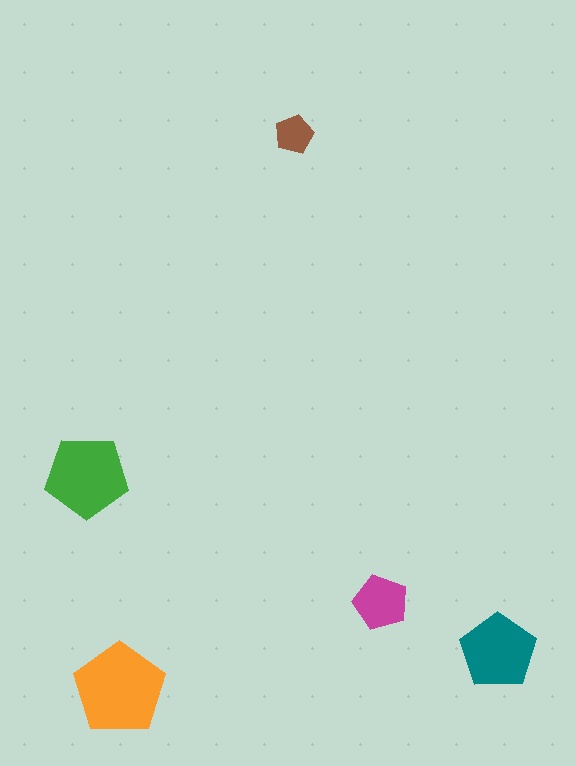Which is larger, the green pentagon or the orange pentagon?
The orange one.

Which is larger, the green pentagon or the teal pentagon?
The green one.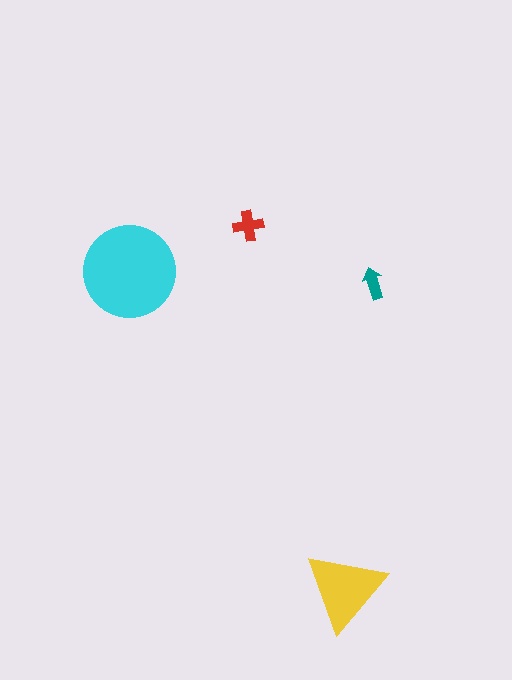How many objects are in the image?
There are 4 objects in the image.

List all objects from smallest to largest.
The teal arrow, the red cross, the yellow triangle, the cyan circle.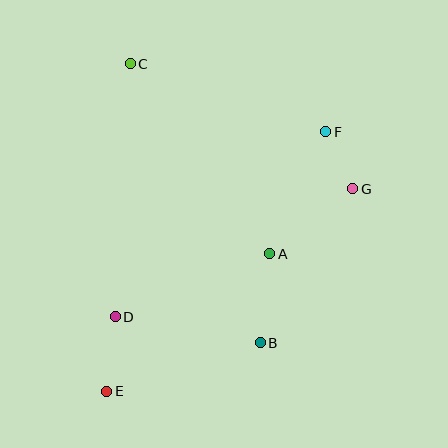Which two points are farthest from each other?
Points E and F are farthest from each other.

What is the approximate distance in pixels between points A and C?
The distance between A and C is approximately 236 pixels.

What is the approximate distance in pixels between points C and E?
The distance between C and E is approximately 328 pixels.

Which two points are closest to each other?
Points F and G are closest to each other.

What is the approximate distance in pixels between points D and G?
The distance between D and G is approximately 270 pixels.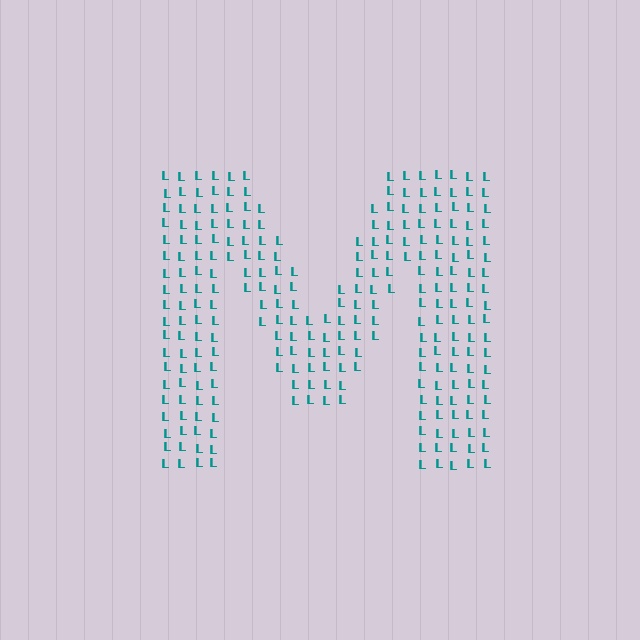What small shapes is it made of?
It is made of small letter L's.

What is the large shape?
The large shape is the letter M.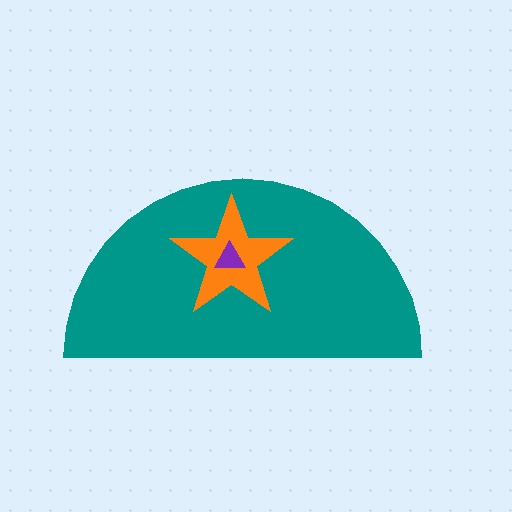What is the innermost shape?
The purple triangle.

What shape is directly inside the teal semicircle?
The orange star.